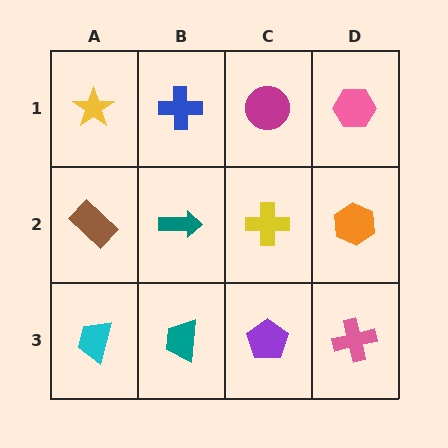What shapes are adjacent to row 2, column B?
A blue cross (row 1, column B), a teal trapezoid (row 3, column B), a brown rectangle (row 2, column A), a yellow cross (row 2, column C).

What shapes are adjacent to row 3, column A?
A brown rectangle (row 2, column A), a teal trapezoid (row 3, column B).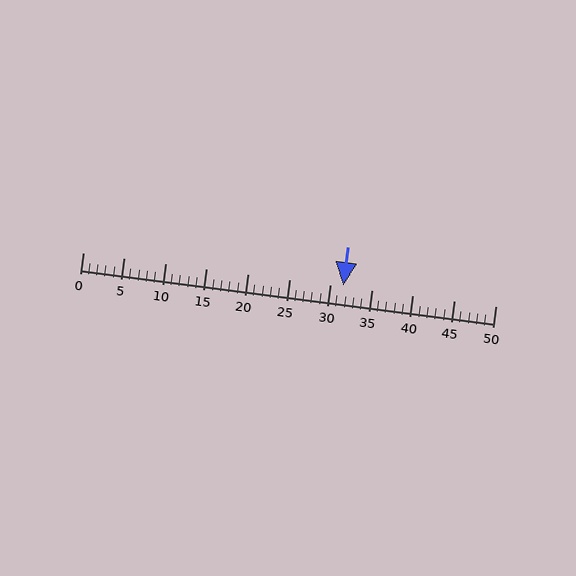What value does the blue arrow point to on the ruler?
The blue arrow points to approximately 32.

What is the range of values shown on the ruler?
The ruler shows values from 0 to 50.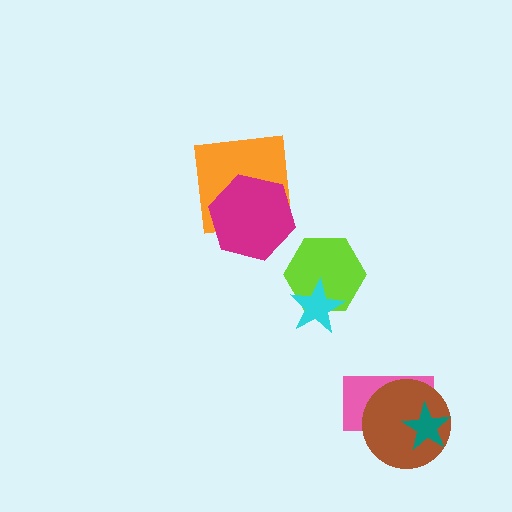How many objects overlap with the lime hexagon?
1 object overlaps with the lime hexagon.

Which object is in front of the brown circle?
The teal star is in front of the brown circle.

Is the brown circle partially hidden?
Yes, it is partially covered by another shape.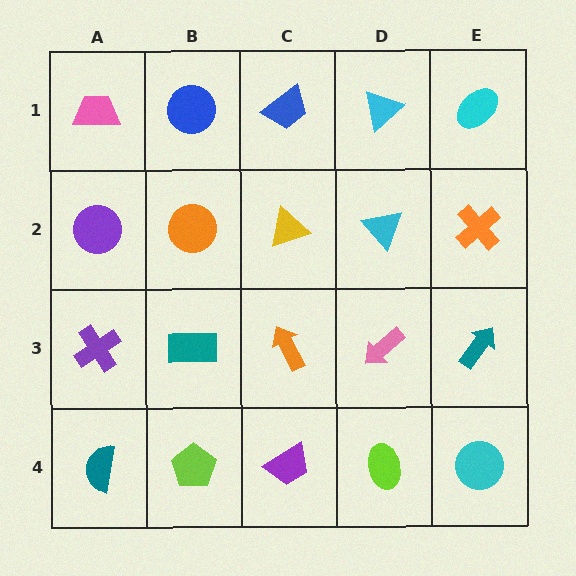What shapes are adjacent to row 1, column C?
A yellow triangle (row 2, column C), a blue circle (row 1, column B), a cyan triangle (row 1, column D).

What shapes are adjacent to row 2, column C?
A blue trapezoid (row 1, column C), an orange arrow (row 3, column C), an orange circle (row 2, column B), a cyan triangle (row 2, column D).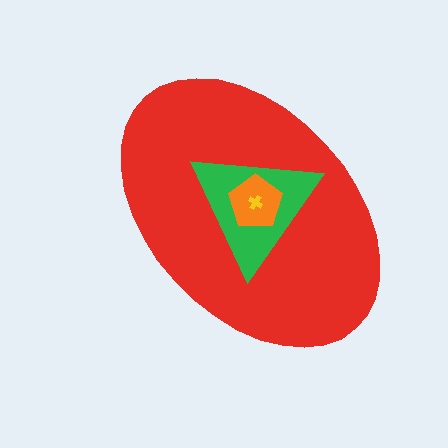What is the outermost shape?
The red ellipse.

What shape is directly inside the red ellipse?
The green triangle.